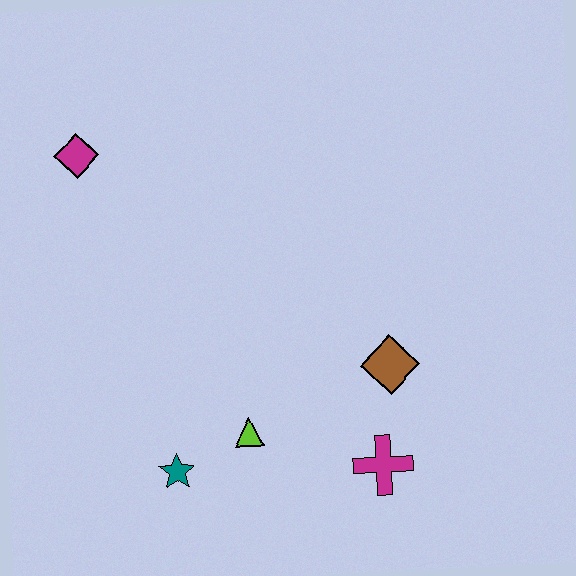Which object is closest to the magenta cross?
The brown diamond is closest to the magenta cross.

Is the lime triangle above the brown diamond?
No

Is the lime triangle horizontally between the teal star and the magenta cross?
Yes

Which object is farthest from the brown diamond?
The magenta diamond is farthest from the brown diamond.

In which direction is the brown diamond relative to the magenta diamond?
The brown diamond is to the right of the magenta diamond.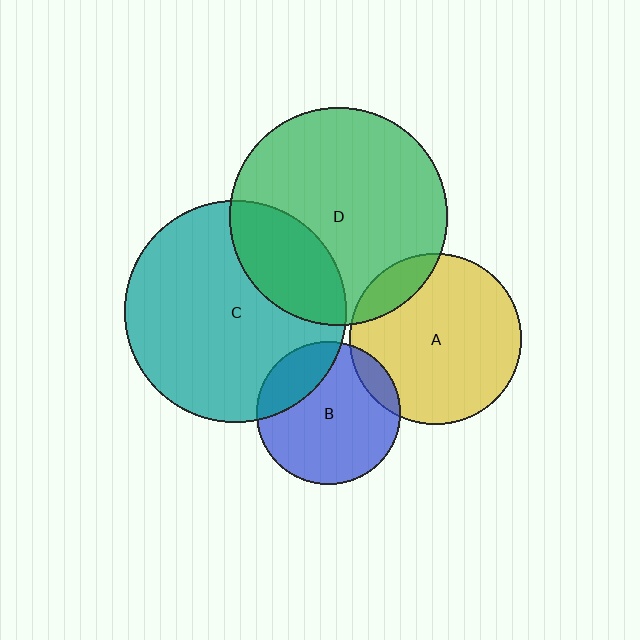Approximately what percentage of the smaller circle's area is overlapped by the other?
Approximately 20%.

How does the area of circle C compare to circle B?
Approximately 2.4 times.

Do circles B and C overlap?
Yes.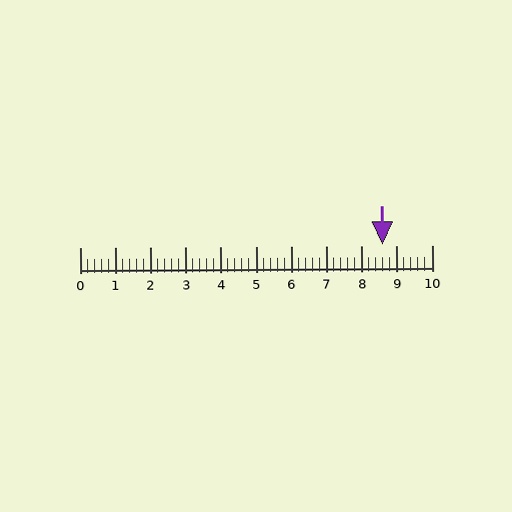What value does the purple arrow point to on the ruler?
The purple arrow points to approximately 8.6.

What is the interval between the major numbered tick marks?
The major tick marks are spaced 1 units apart.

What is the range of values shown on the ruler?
The ruler shows values from 0 to 10.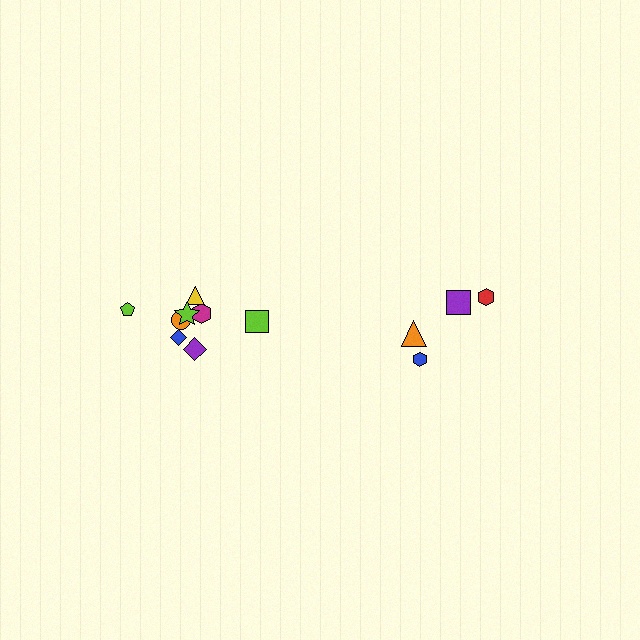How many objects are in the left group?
There are 8 objects.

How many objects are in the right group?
There are 4 objects.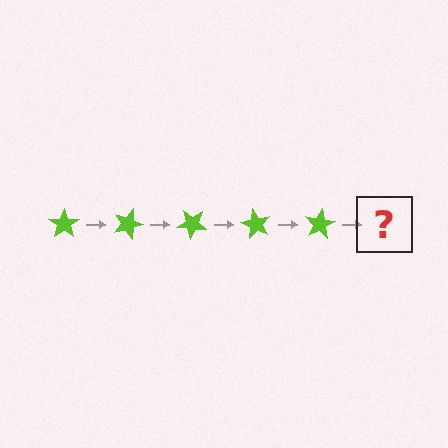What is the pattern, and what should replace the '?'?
The pattern is that the star rotates 20 degrees each step. The '?' should be a lime star rotated 100 degrees.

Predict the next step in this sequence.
The next step is a lime star rotated 100 degrees.